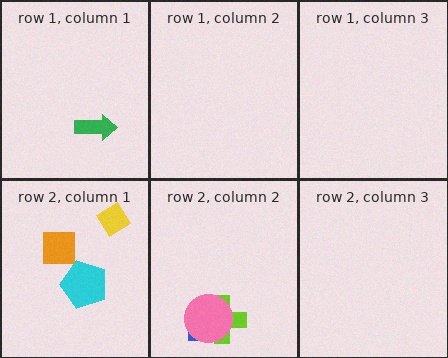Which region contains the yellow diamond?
The row 2, column 1 region.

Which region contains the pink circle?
The row 2, column 2 region.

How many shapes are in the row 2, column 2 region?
3.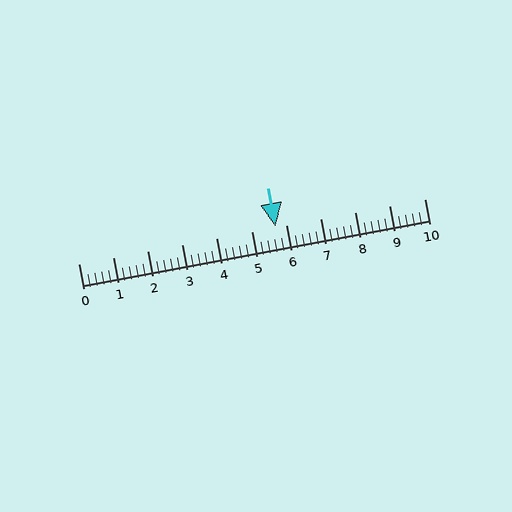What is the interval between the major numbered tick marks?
The major tick marks are spaced 1 units apart.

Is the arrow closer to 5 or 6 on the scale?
The arrow is closer to 6.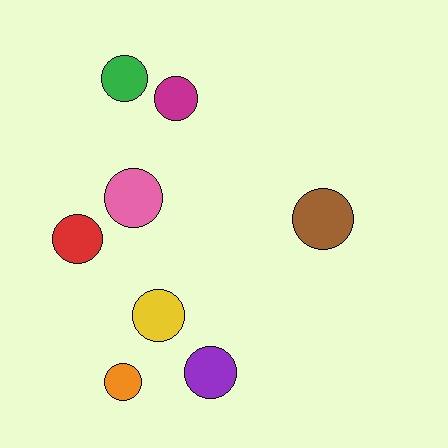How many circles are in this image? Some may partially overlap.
There are 8 circles.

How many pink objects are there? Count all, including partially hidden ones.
There is 1 pink object.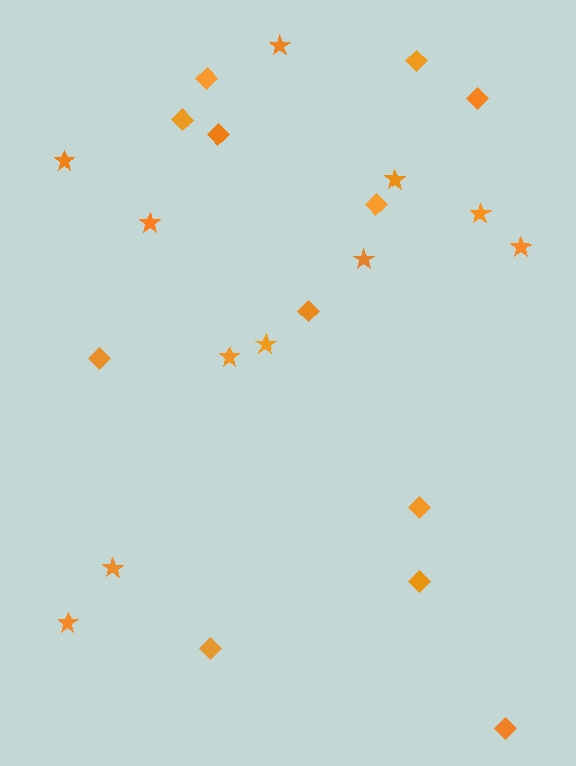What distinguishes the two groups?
There are 2 groups: one group of diamonds (12) and one group of stars (11).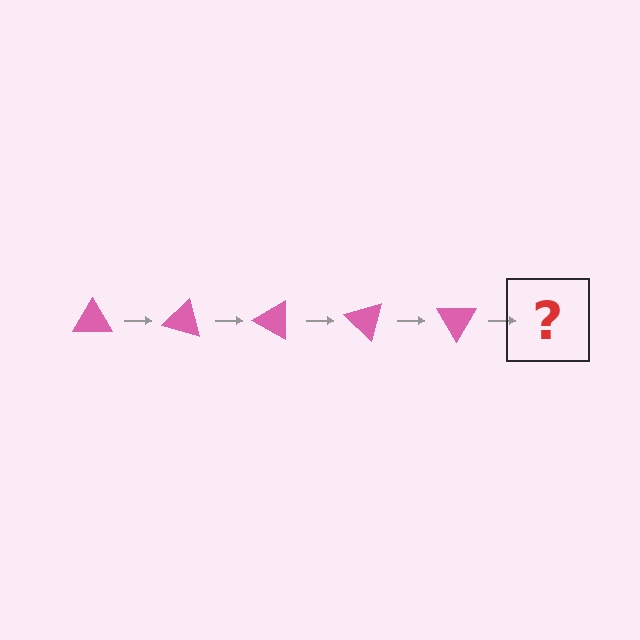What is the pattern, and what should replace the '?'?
The pattern is that the triangle rotates 15 degrees each step. The '?' should be a pink triangle rotated 75 degrees.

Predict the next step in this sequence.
The next step is a pink triangle rotated 75 degrees.